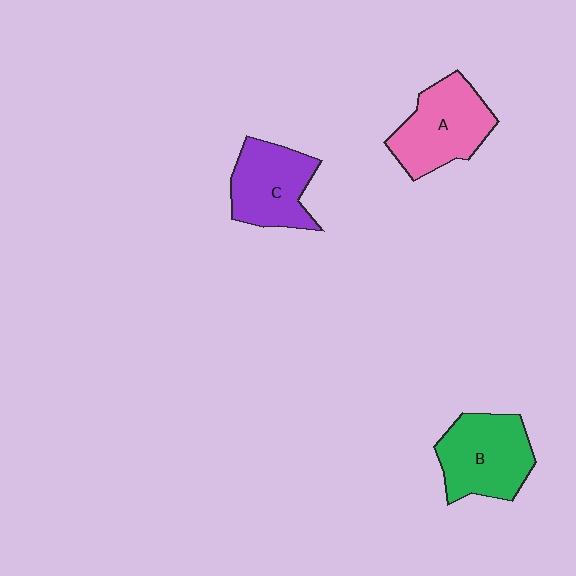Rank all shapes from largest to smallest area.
From largest to smallest: B (green), A (pink), C (purple).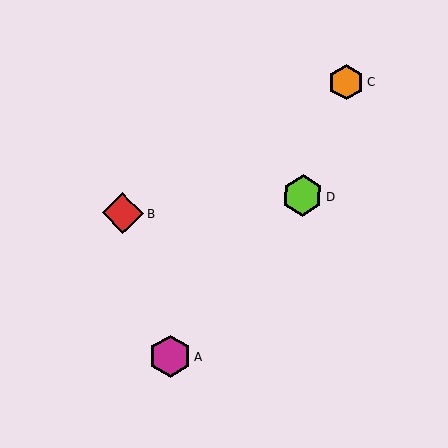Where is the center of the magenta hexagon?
The center of the magenta hexagon is at (170, 357).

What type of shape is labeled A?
Shape A is a magenta hexagon.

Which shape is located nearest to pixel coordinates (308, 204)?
The lime hexagon (labeled D) at (302, 196) is nearest to that location.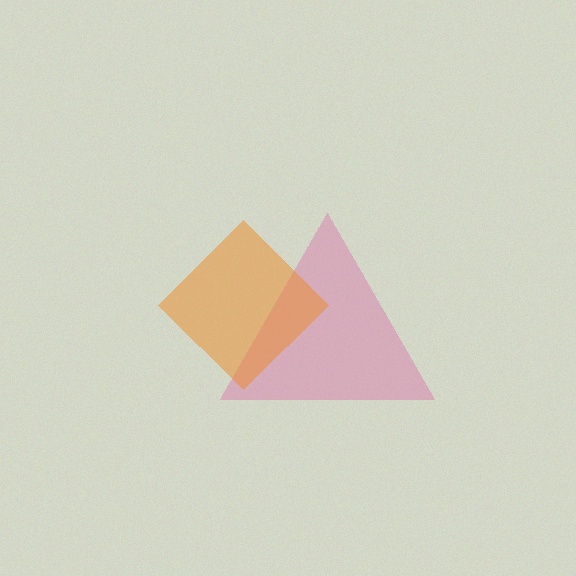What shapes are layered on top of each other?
The layered shapes are: a pink triangle, an orange diamond.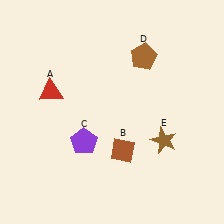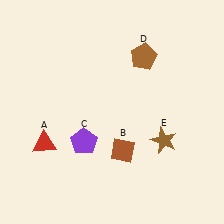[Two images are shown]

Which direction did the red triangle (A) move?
The red triangle (A) moved down.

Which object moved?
The red triangle (A) moved down.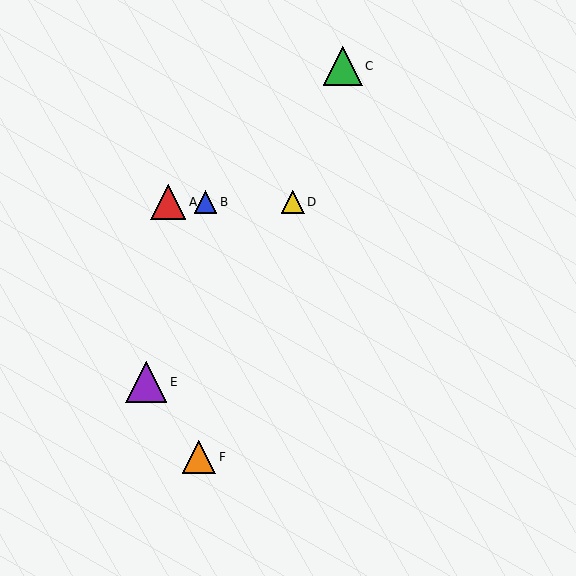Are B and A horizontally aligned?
Yes, both are at y≈202.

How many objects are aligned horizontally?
3 objects (A, B, D) are aligned horizontally.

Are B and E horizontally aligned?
No, B is at y≈202 and E is at y≈382.